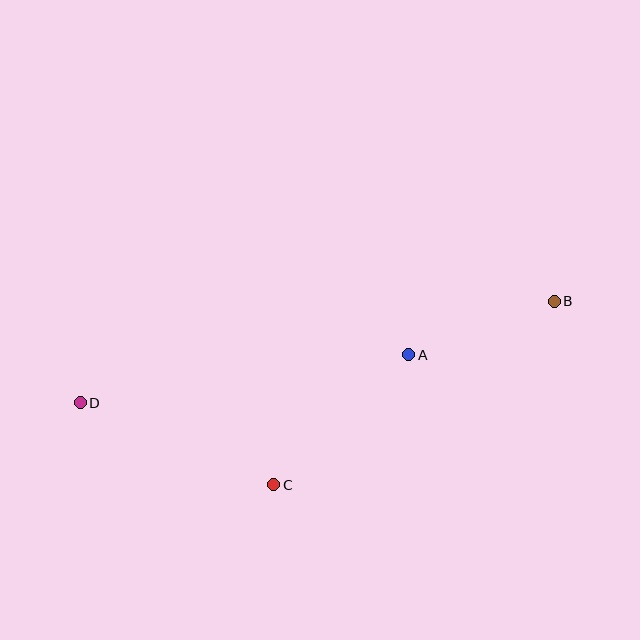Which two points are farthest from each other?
Points B and D are farthest from each other.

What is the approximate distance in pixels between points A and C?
The distance between A and C is approximately 187 pixels.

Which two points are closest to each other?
Points A and B are closest to each other.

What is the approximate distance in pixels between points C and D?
The distance between C and D is approximately 210 pixels.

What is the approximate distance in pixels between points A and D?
The distance between A and D is approximately 332 pixels.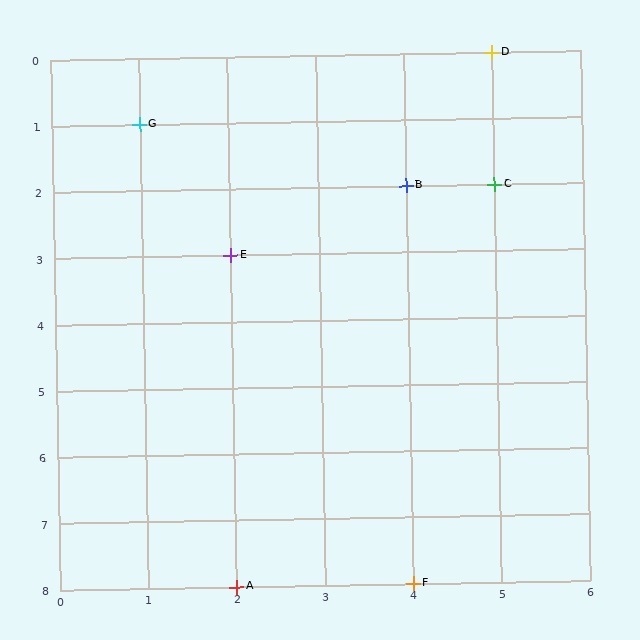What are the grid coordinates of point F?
Point F is at grid coordinates (4, 8).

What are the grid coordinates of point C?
Point C is at grid coordinates (5, 2).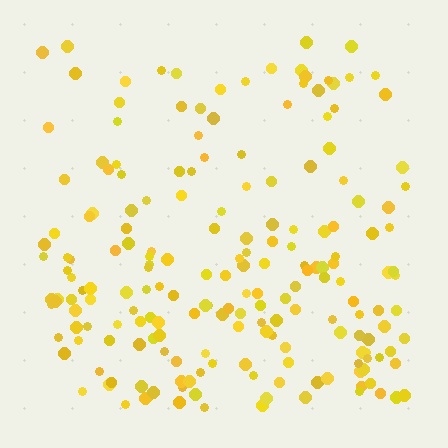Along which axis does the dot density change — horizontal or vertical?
Vertical.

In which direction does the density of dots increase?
From top to bottom, with the bottom side densest.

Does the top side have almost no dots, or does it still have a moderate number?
Still a moderate number, just noticeably fewer than the bottom.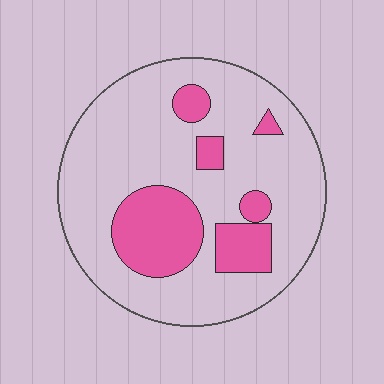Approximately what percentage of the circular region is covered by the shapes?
Approximately 25%.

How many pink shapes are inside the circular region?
6.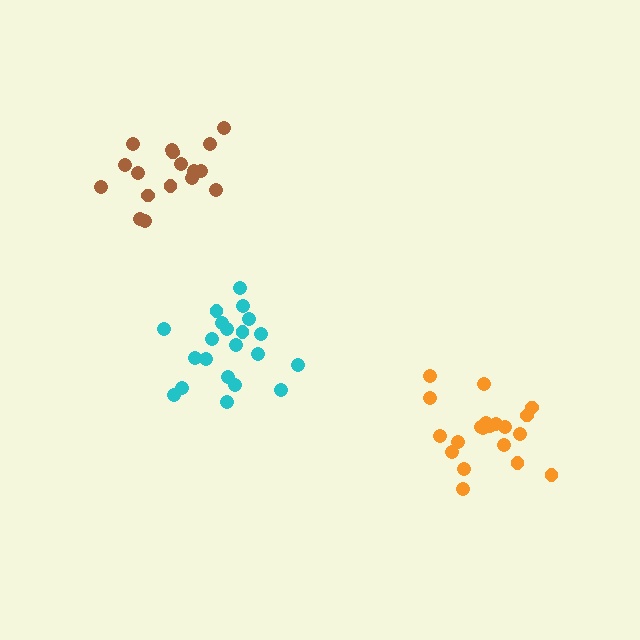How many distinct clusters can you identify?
There are 3 distinct clusters.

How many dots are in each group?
Group 1: 21 dots, Group 2: 20 dots, Group 3: 17 dots (58 total).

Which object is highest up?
The brown cluster is topmost.